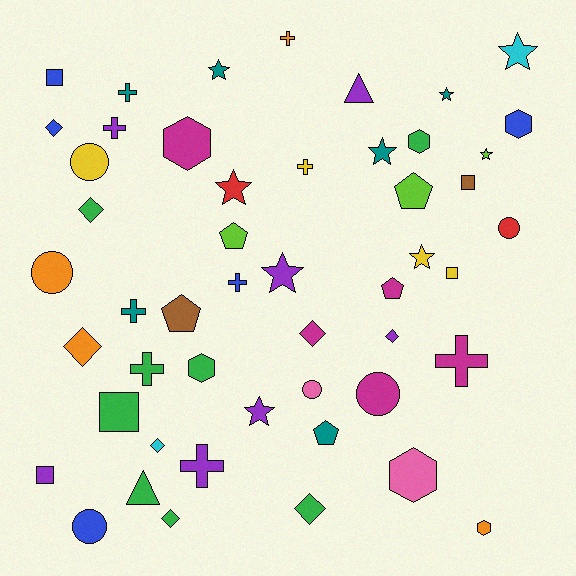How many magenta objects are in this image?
There are 5 magenta objects.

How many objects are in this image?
There are 50 objects.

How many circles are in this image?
There are 6 circles.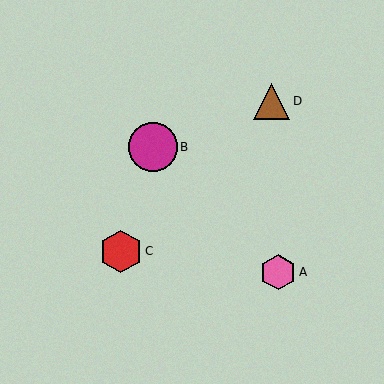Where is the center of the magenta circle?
The center of the magenta circle is at (153, 147).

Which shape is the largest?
The magenta circle (labeled B) is the largest.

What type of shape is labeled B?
Shape B is a magenta circle.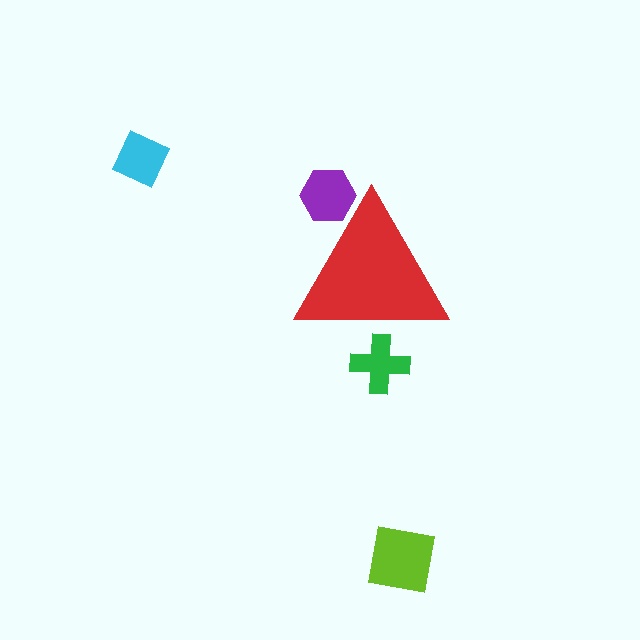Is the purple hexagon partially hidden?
Yes, the purple hexagon is partially hidden behind the red triangle.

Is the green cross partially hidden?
Yes, the green cross is partially hidden behind the red triangle.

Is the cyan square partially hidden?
No, the cyan square is fully visible.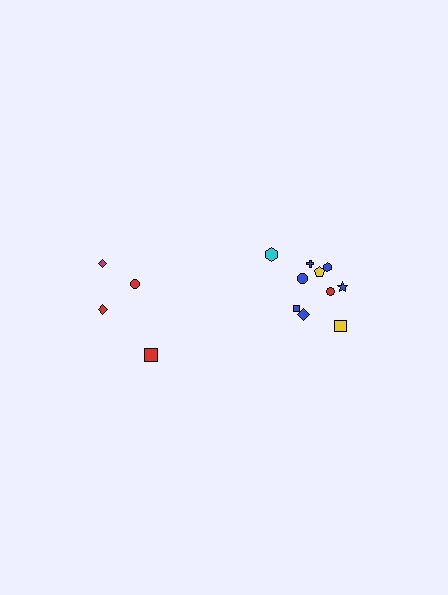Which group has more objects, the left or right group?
The right group.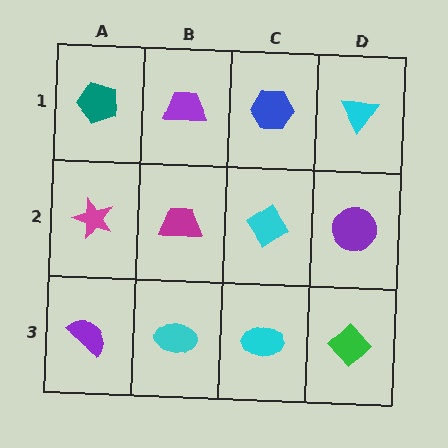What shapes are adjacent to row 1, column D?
A purple circle (row 2, column D), a blue hexagon (row 1, column C).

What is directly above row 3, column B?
A magenta trapezoid.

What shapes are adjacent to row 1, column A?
A magenta star (row 2, column A), a purple trapezoid (row 1, column B).